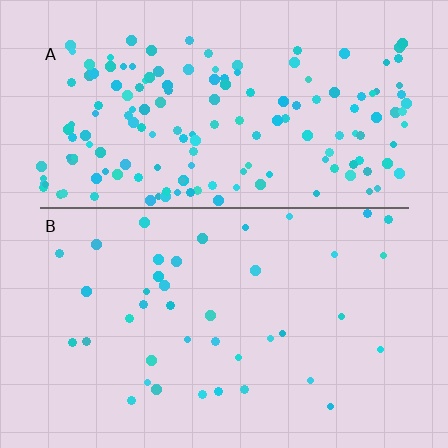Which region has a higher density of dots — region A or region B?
A (the top).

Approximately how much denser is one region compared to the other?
Approximately 4.1× — region A over region B.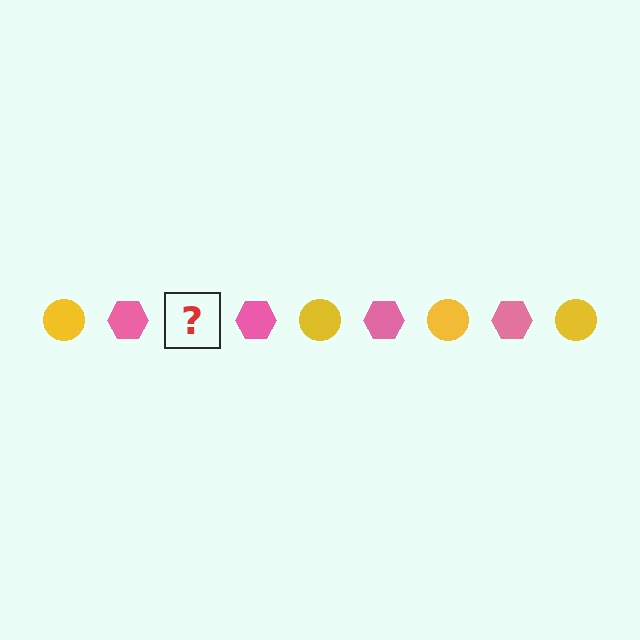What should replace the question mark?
The question mark should be replaced with a yellow circle.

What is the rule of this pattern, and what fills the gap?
The rule is that the pattern alternates between yellow circle and pink hexagon. The gap should be filled with a yellow circle.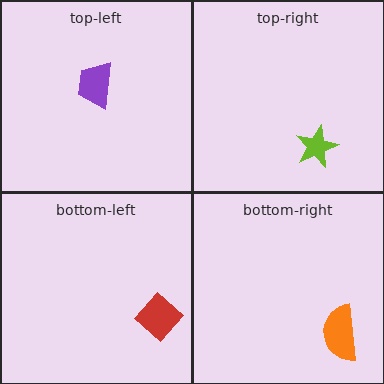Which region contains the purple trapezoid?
The top-left region.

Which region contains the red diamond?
The bottom-left region.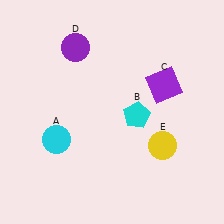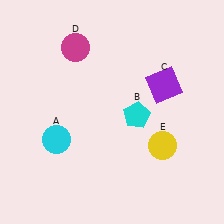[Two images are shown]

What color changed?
The circle (D) changed from purple in Image 1 to magenta in Image 2.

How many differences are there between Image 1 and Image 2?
There is 1 difference between the two images.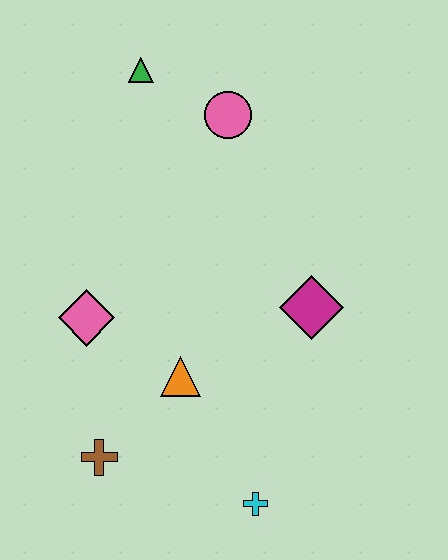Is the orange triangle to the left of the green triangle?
No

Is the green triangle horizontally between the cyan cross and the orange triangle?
No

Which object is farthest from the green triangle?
The cyan cross is farthest from the green triangle.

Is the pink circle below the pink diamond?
No